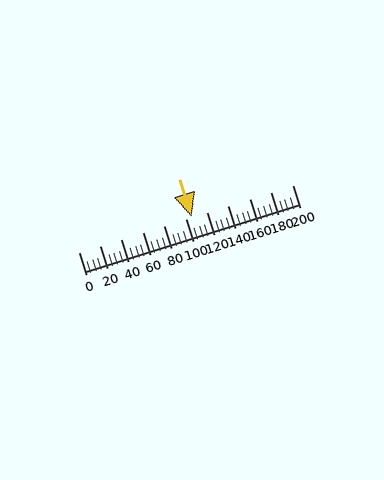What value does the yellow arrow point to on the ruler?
The yellow arrow points to approximately 106.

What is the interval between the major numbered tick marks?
The major tick marks are spaced 20 units apart.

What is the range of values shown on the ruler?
The ruler shows values from 0 to 200.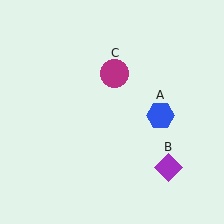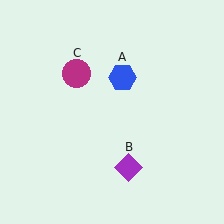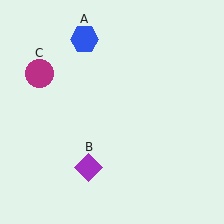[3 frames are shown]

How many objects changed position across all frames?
3 objects changed position: blue hexagon (object A), purple diamond (object B), magenta circle (object C).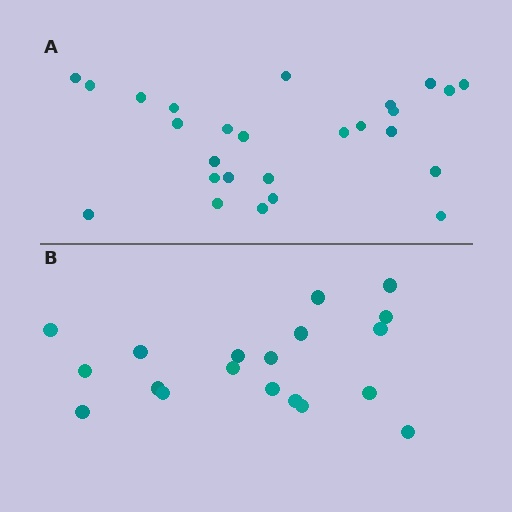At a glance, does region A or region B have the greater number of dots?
Region A (the top region) has more dots.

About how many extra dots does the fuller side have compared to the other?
Region A has roughly 8 or so more dots than region B.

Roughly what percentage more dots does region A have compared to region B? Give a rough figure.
About 35% more.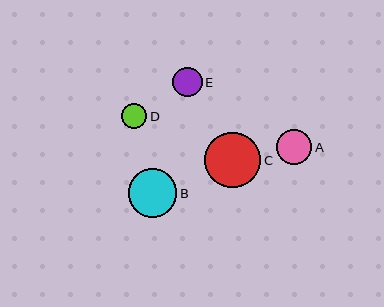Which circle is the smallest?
Circle D is the smallest with a size of approximately 25 pixels.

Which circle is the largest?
Circle C is the largest with a size of approximately 56 pixels.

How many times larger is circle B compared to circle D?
Circle B is approximately 1.9 times the size of circle D.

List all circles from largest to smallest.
From largest to smallest: C, B, A, E, D.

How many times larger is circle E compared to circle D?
Circle E is approximately 1.2 times the size of circle D.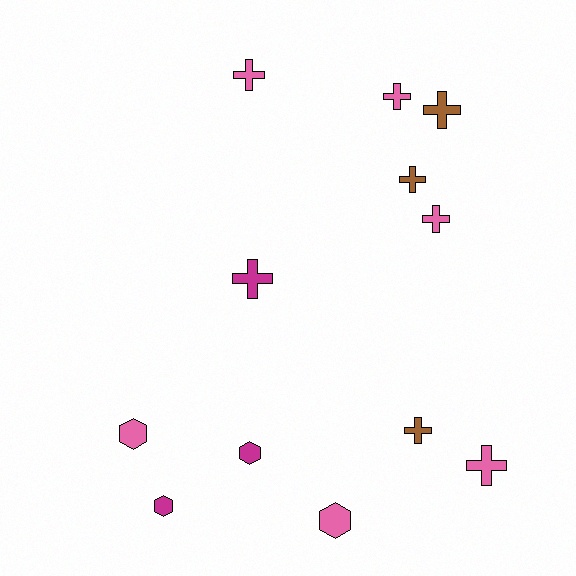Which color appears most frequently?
Pink, with 6 objects.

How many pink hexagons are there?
There are 2 pink hexagons.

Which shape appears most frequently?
Cross, with 8 objects.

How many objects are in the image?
There are 12 objects.